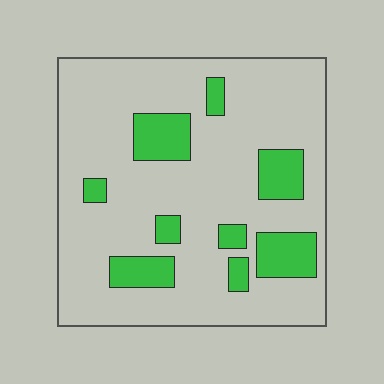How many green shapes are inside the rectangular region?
9.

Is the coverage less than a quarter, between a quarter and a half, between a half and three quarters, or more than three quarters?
Less than a quarter.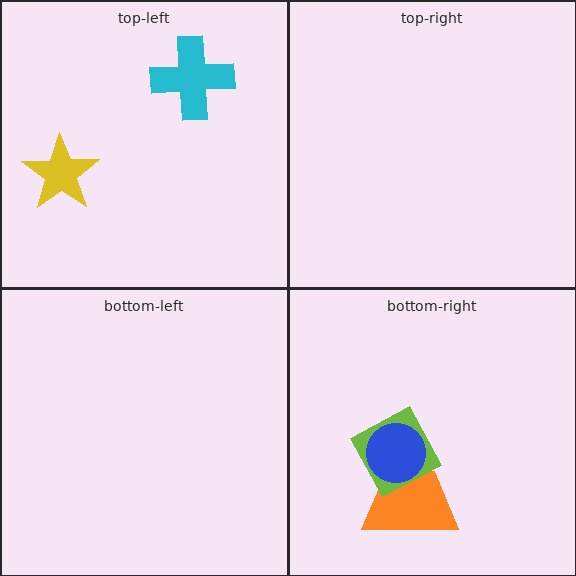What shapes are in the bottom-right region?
The orange trapezoid, the lime diamond, the blue circle.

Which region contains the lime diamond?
The bottom-right region.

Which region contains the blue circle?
The bottom-right region.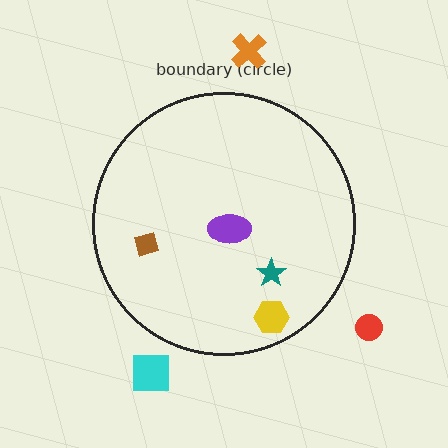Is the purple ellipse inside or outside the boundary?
Inside.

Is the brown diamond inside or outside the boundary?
Inside.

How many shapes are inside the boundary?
4 inside, 3 outside.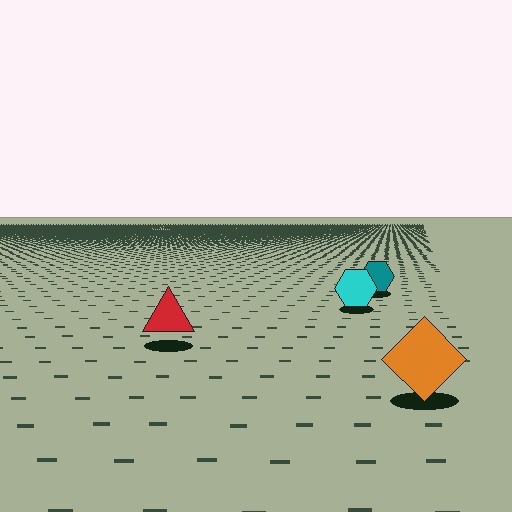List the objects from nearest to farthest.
From nearest to farthest: the orange diamond, the red triangle, the cyan hexagon, the teal hexagon.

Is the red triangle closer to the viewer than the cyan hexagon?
Yes. The red triangle is closer — you can tell from the texture gradient: the ground texture is coarser near it.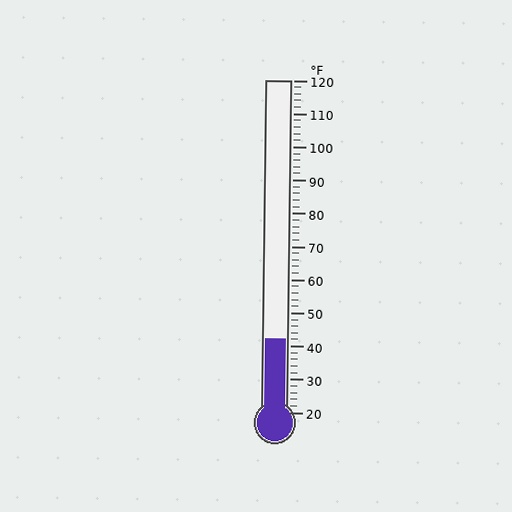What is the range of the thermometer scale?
The thermometer scale ranges from 20°F to 120°F.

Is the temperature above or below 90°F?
The temperature is below 90°F.